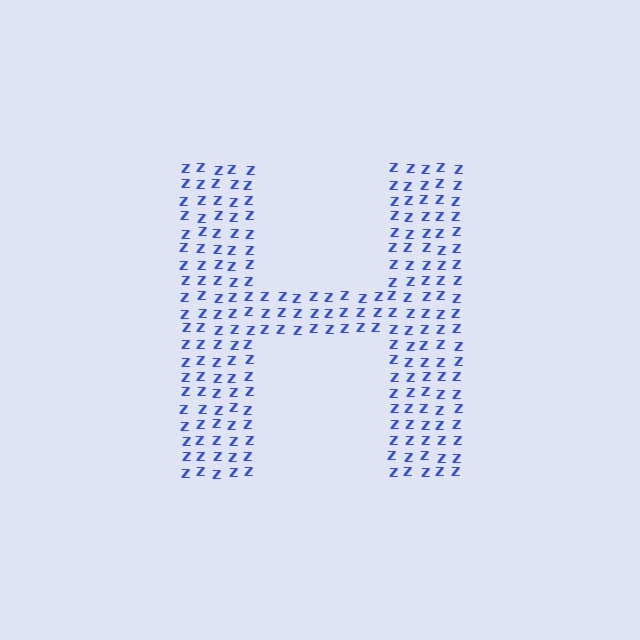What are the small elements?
The small elements are letter Z's.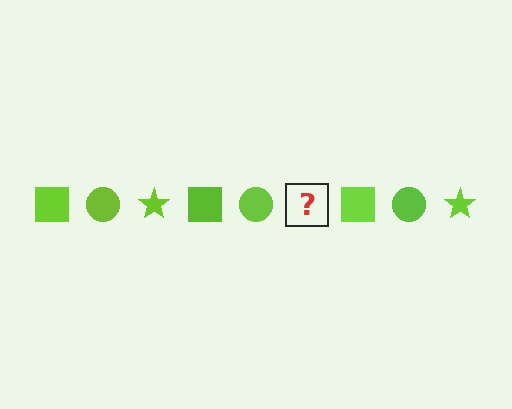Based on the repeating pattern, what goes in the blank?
The blank should be a lime star.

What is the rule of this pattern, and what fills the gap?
The rule is that the pattern cycles through square, circle, star shapes in lime. The gap should be filled with a lime star.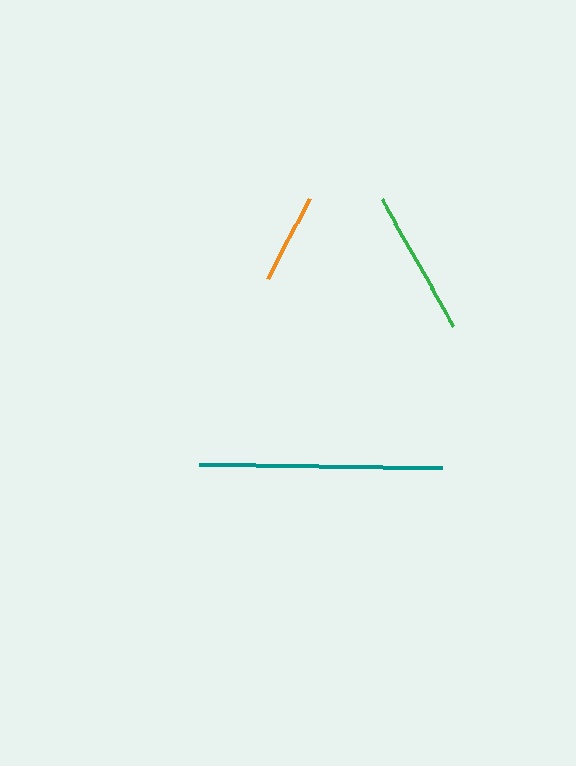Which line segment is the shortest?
The orange line is the shortest at approximately 90 pixels.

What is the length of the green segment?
The green segment is approximately 145 pixels long.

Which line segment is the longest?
The teal line is the longest at approximately 243 pixels.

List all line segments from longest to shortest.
From longest to shortest: teal, green, orange.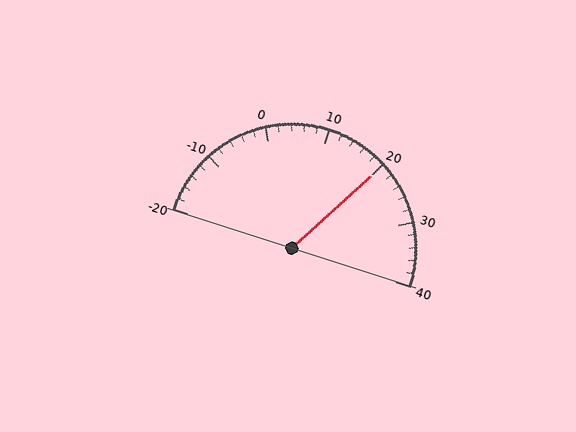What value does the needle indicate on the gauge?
The needle indicates approximately 20.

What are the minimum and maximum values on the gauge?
The gauge ranges from -20 to 40.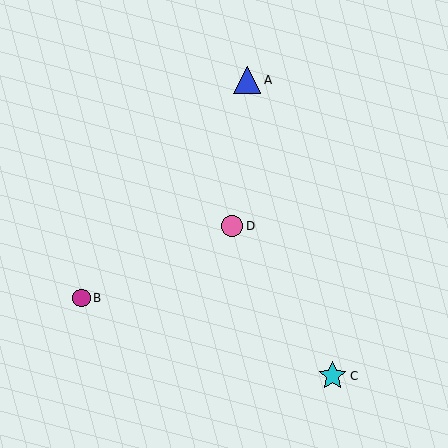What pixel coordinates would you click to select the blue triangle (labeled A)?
Click at (247, 80) to select the blue triangle A.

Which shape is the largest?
The cyan star (labeled C) is the largest.